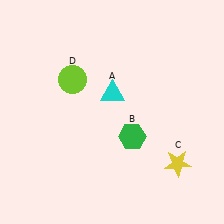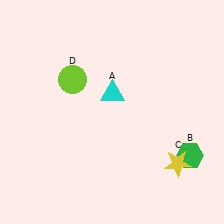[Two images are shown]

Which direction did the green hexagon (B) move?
The green hexagon (B) moved right.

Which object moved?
The green hexagon (B) moved right.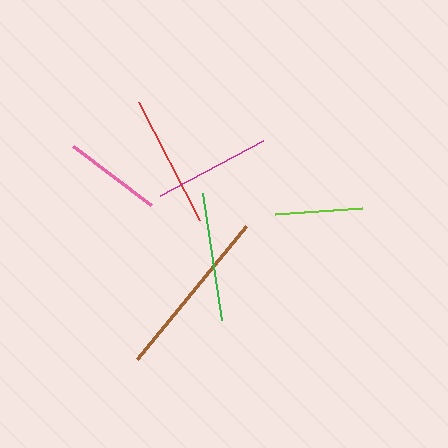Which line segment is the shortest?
The lime line is the shortest at approximately 88 pixels.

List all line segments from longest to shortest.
From longest to shortest: brown, red, green, magenta, pink, lime.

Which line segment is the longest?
The brown line is the longest at approximately 172 pixels.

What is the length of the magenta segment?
The magenta segment is approximately 116 pixels long.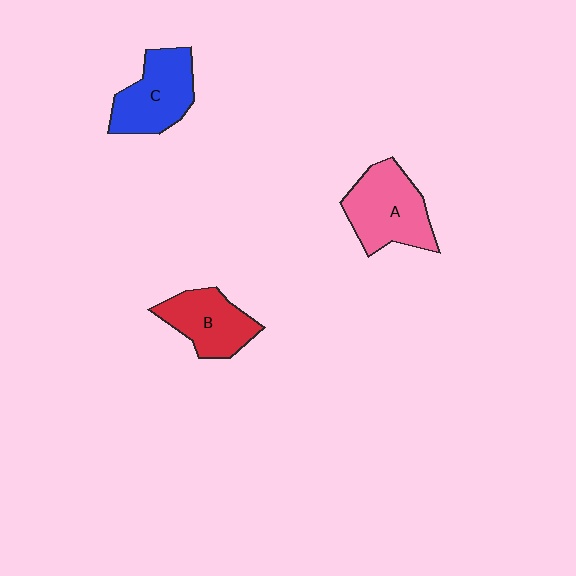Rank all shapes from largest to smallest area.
From largest to smallest: A (pink), C (blue), B (red).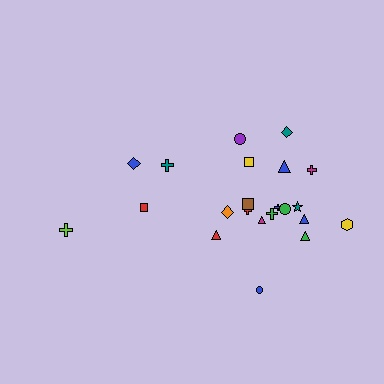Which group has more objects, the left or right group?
The right group.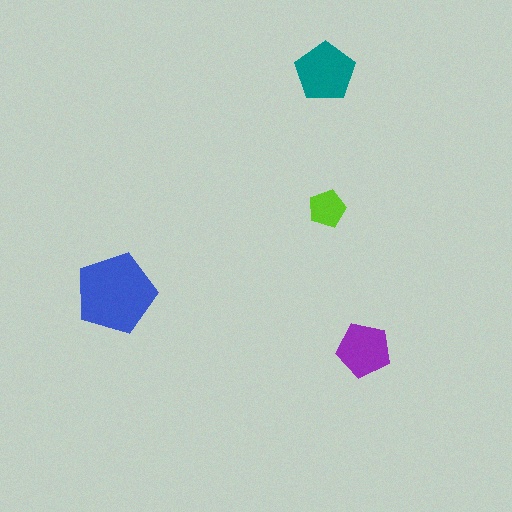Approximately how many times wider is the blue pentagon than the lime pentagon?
About 2 times wider.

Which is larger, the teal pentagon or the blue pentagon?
The blue one.